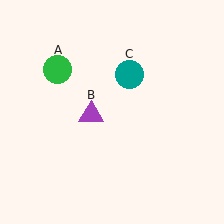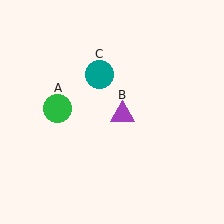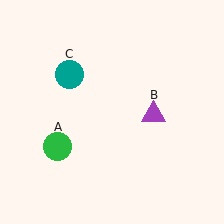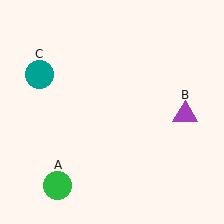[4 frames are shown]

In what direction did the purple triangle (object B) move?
The purple triangle (object B) moved right.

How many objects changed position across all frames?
3 objects changed position: green circle (object A), purple triangle (object B), teal circle (object C).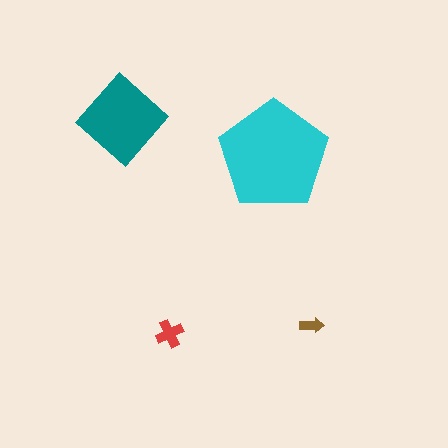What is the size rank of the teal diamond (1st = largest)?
2nd.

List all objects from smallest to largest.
The brown arrow, the red cross, the teal diamond, the cyan pentagon.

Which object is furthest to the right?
The brown arrow is rightmost.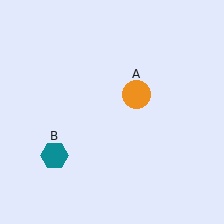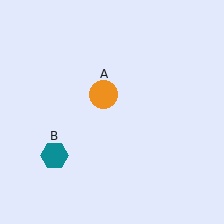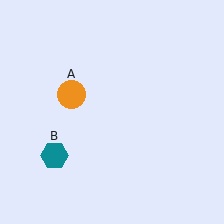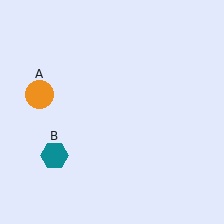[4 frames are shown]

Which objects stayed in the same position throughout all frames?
Teal hexagon (object B) remained stationary.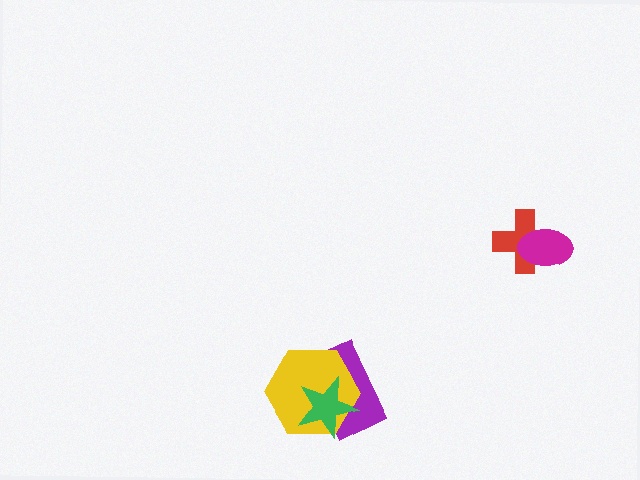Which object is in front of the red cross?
The magenta ellipse is in front of the red cross.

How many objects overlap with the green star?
2 objects overlap with the green star.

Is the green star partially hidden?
No, no other shape covers it.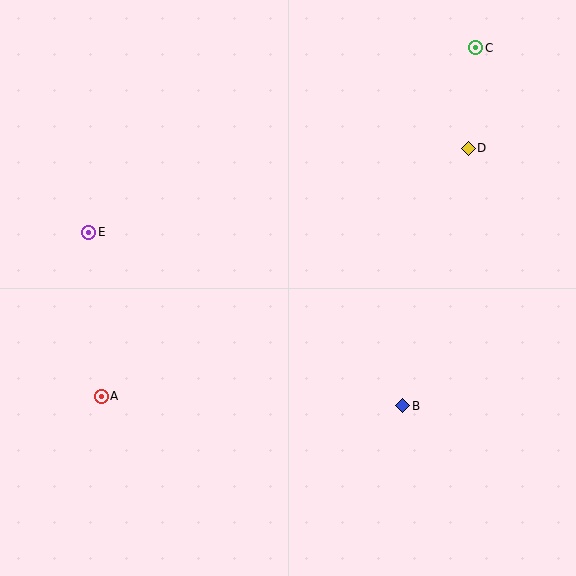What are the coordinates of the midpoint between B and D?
The midpoint between B and D is at (436, 277).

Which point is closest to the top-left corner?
Point E is closest to the top-left corner.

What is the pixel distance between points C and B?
The distance between C and B is 366 pixels.